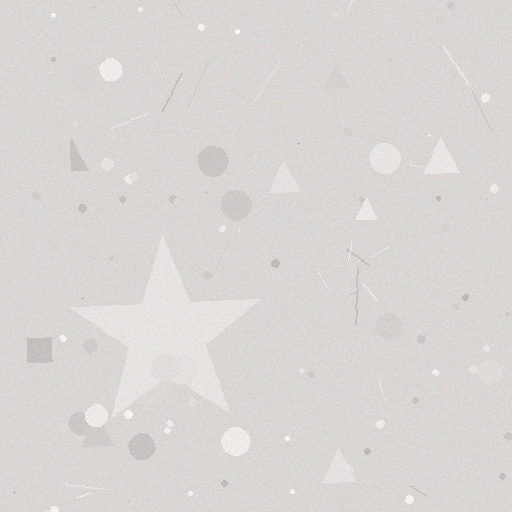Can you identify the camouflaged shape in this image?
The camouflaged shape is a star.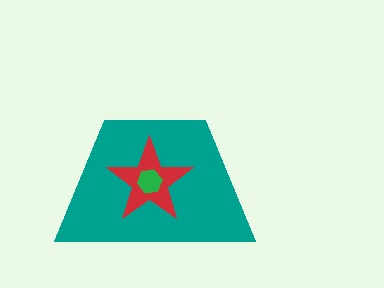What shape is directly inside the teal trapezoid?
The red star.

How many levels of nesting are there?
3.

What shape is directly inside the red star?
The green hexagon.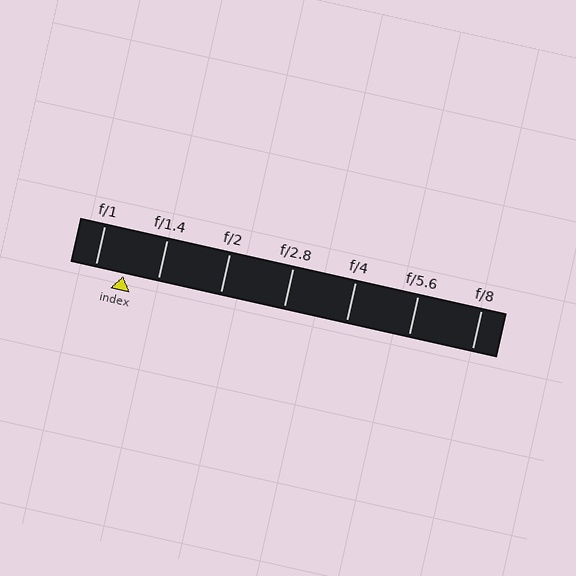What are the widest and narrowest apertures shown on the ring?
The widest aperture shown is f/1 and the narrowest is f/8.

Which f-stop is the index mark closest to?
The index mark is closest to f/1.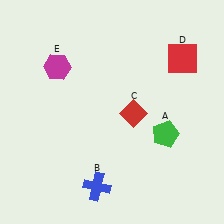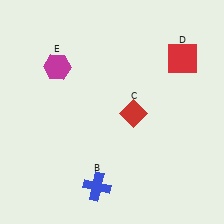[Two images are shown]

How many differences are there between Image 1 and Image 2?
There is 1 difference between the two images.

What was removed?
The green pentagon (A) was removed in Image 2.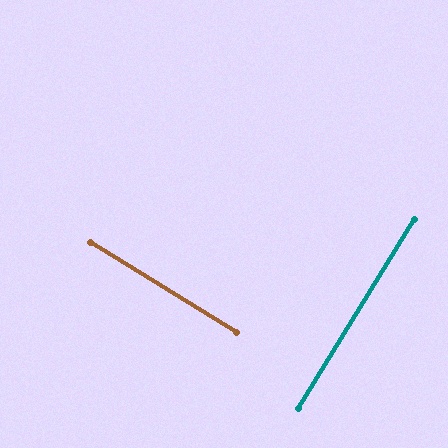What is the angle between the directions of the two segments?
Approximately 90 degrees.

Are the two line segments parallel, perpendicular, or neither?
Perpendicular — they meet at approximately 90°.